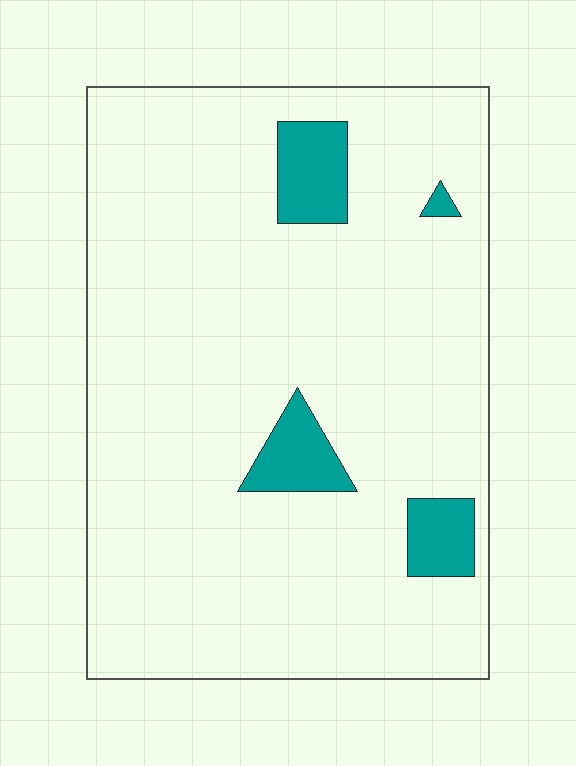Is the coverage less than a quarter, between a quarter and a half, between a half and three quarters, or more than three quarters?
Less than a quarter.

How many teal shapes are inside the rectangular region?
4.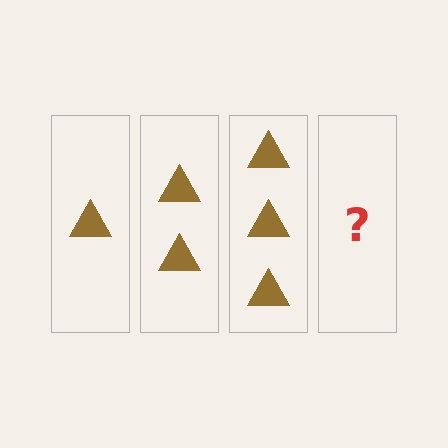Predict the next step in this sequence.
The next step is 4 triangles.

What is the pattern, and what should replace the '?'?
The pattern is that each step adds one more triangle. The '?' should be 4 triangles.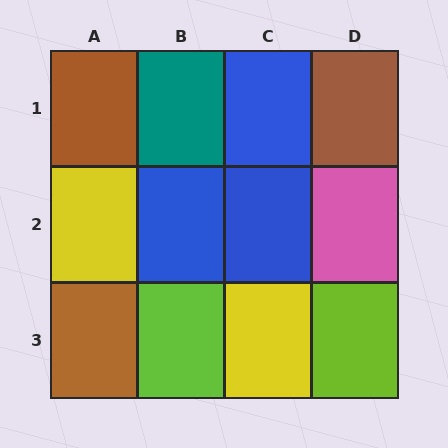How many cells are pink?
1 cell is pink.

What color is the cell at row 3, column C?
Yellow.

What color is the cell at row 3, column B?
Lime.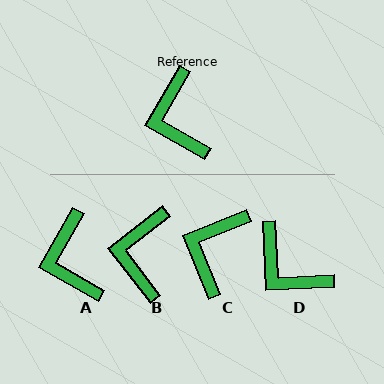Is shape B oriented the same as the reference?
No, it is off by about 23 degrees.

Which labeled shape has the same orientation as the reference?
A.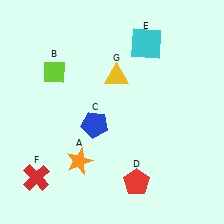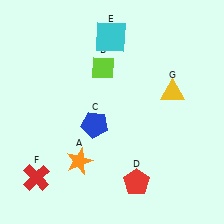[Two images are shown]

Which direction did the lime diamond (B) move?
The lime diamond (B) moved right.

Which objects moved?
The objects that moved are: the lime diamond (B), the cyan square (E), the yellow triangle (G).